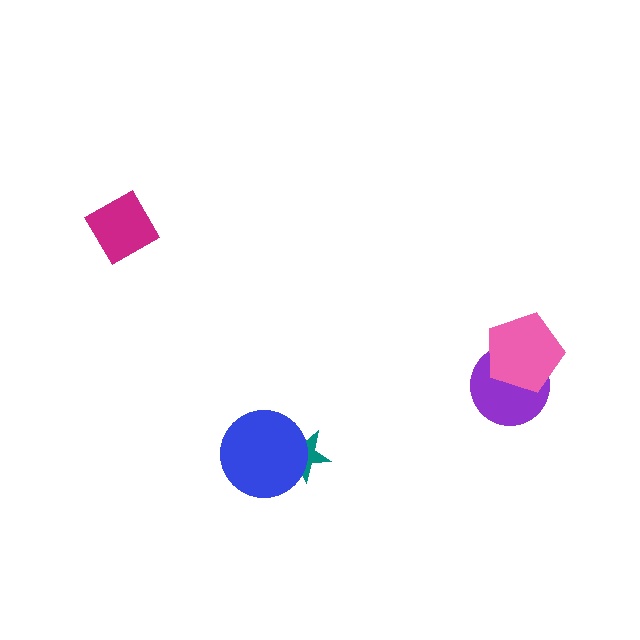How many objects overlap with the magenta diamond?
0 objects overlap with the magenta diamond.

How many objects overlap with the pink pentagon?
1 object overlaps with the pink pentagon.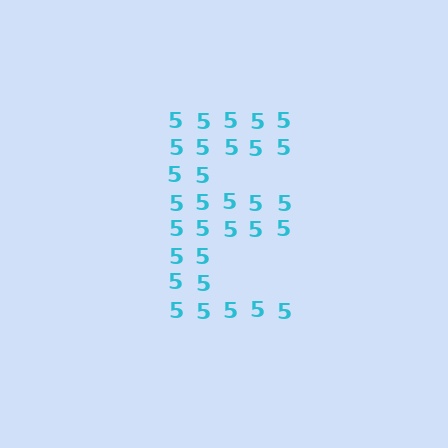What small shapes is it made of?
It is made of small digit 5's.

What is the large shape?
The large shape is the letter E.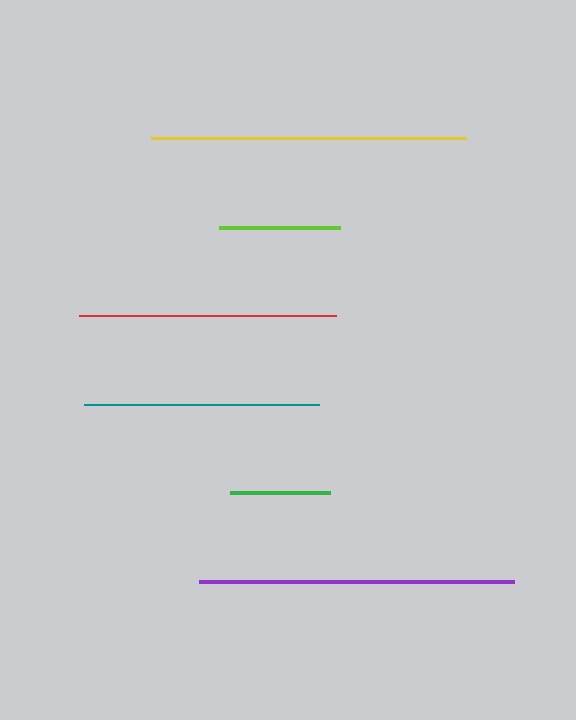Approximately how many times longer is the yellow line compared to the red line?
The yellow line is approximately 1.2 times the length of the red line.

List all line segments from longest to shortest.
From longest to shortest: yellow, purple, red, teal, lime, green.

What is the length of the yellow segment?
The yellow segment is approximately 314 pixels long.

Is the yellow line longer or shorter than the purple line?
The yellow line is longer than the purple line.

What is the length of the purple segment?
The purple segment is approximately 314 pixels long.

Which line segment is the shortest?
The green line is the shortest at approximately 100 pixels.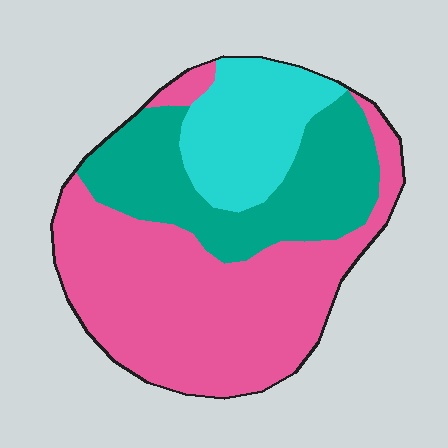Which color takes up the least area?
Cyan, at roughly 20%.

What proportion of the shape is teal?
Teal covers roughly 30% of the shape.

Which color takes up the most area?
Pink, at roughly 50%.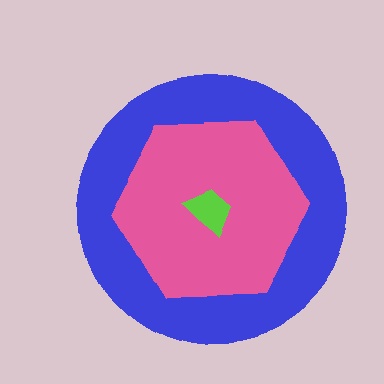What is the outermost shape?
The blue circle.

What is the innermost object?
The lime trapezoid.